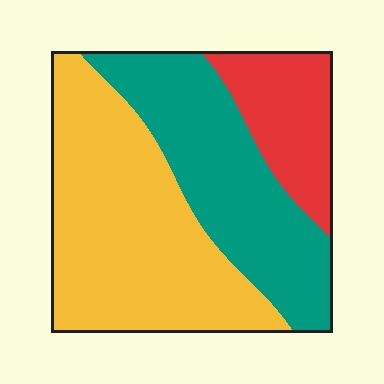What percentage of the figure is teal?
Teal takes up about one third (1/3) of the figure.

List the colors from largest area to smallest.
From largest to smallest: yellow, teal, red.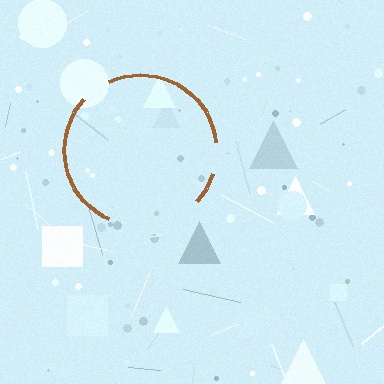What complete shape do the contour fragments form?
The contour fragments form a circle.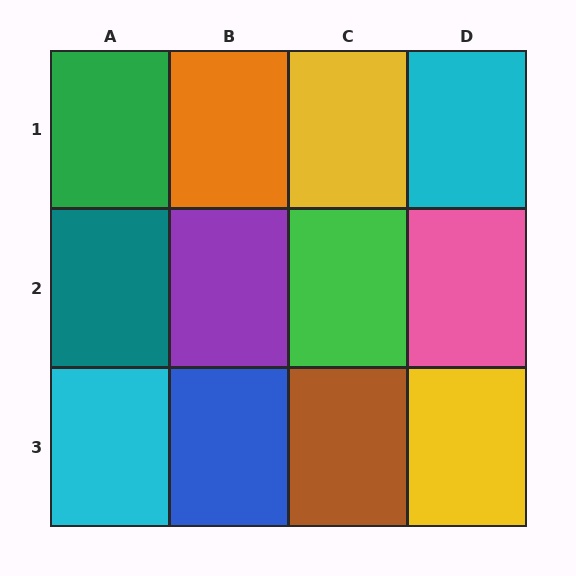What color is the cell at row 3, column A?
Cyan.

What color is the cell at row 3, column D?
Yellow.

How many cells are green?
2 cells are green.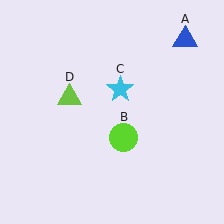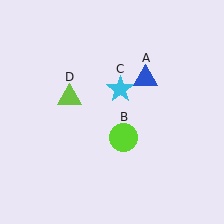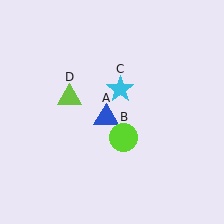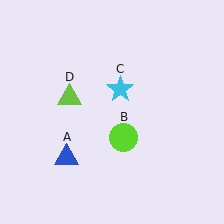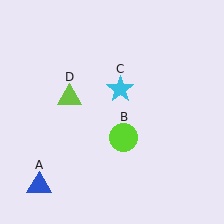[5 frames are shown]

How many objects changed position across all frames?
1 object changed position: blue triangle (object A).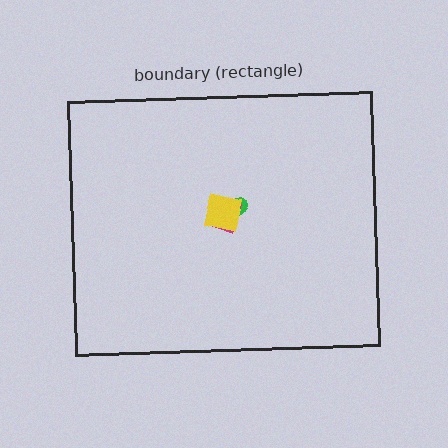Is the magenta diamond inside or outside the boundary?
Inside.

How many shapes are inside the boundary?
3 inside, 0 outside.